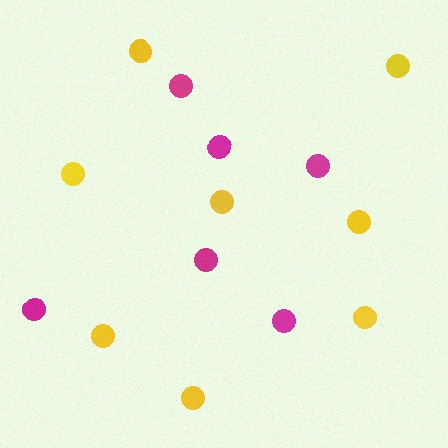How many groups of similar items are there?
There are 2 groups: one group of magenta circles (6) and one group of yellow circles (8).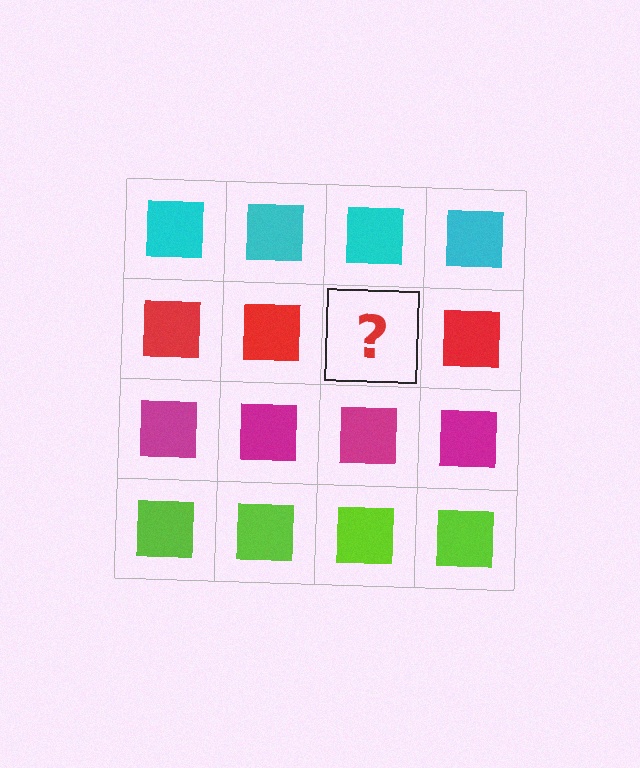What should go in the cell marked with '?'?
The missing cell should contain a red square.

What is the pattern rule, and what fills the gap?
The rule is that each row has a consistent color. The gap should be filled with a red square.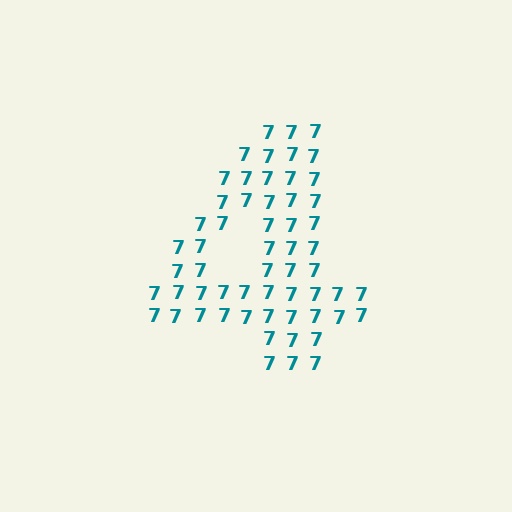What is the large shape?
The large shape is the digit 4.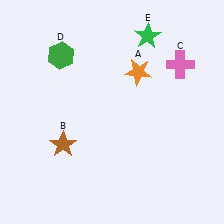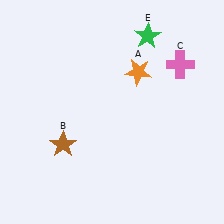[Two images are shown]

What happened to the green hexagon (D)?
The green hexagon (D) was removed in Image 2. It was in the top-left area of Image 1.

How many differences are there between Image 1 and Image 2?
There is 1 difference between the two images.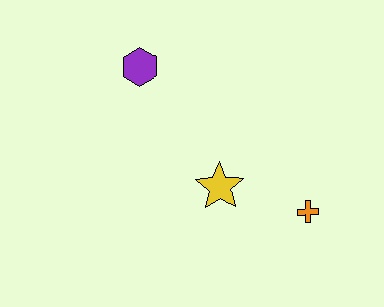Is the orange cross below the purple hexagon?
Yes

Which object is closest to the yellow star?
The orange cross is closest to the yellow star.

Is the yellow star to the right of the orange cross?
No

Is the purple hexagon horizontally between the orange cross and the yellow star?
No